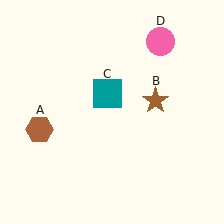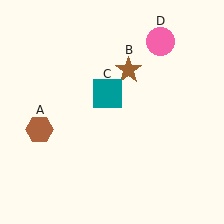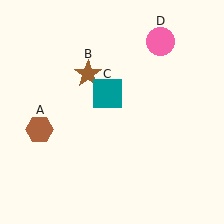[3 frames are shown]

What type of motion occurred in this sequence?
The brown star (object B) rotated counterclockwise around the center of the scene.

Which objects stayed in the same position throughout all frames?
Brown hexagon (object A) and teal square (object C) and pink circle (object D) remained stationary.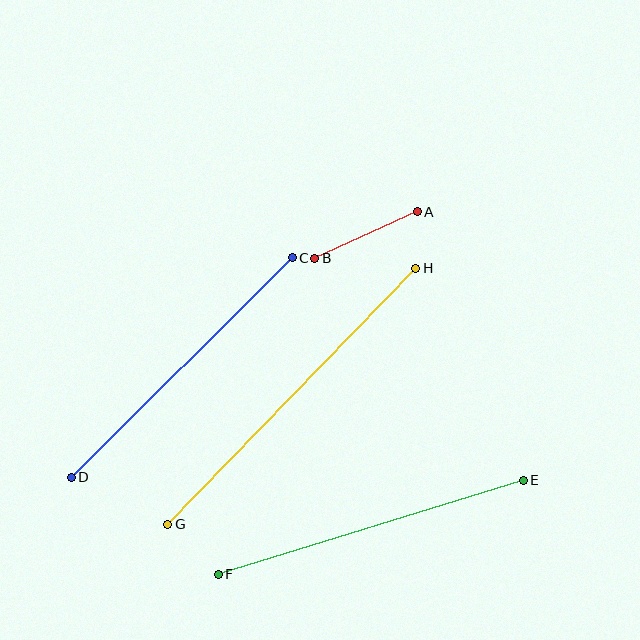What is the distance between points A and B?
The distance is approximately 113 pixels.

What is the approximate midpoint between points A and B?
The midpoint is at approximately (366, 235) pixels.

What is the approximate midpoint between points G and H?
The midpoint is at approximately (292, 396) pixels.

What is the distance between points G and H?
The distance is approximately 356 pixels.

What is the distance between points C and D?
The distance is approximately 312 pixels.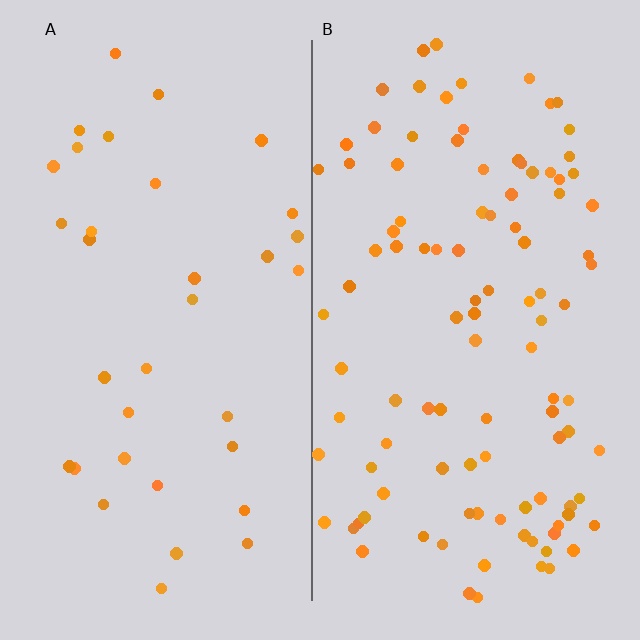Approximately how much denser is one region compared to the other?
Approximately 3.0× — region B over region A.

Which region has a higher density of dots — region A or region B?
B (the right).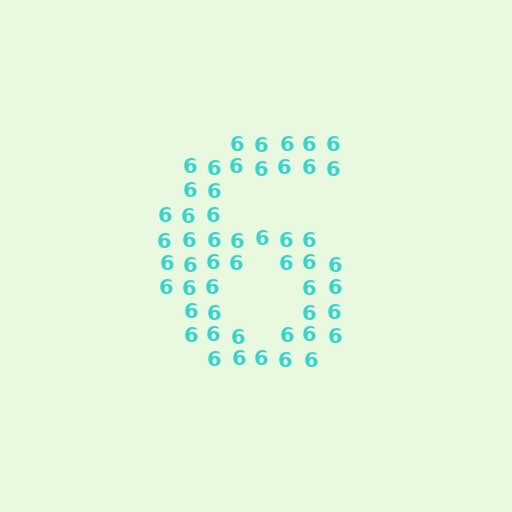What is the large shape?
The large shape is the digit 6.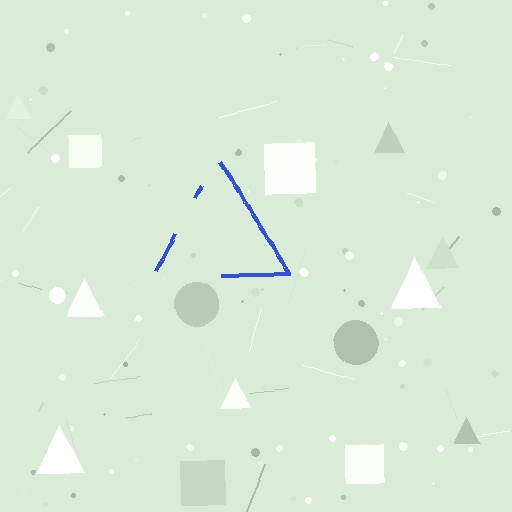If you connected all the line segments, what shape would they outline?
They would outline a triangle.